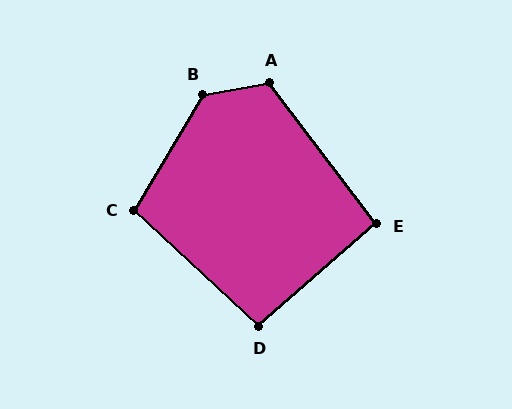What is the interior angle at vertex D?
Approximately 96 degrees (obtuse).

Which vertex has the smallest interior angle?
E, at approximately 94 degrees.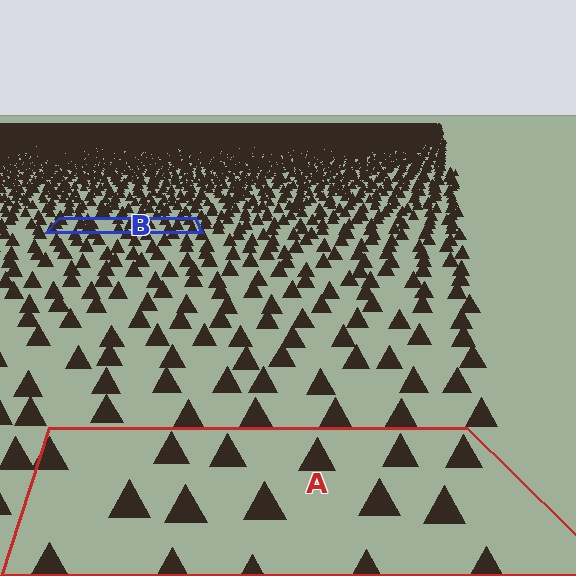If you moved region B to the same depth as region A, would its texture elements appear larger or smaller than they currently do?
They would appear larger. At a closer depth, the same texture elements are projected at a bigger on-screen size.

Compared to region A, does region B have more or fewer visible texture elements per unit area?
Region B has more texture elements per unit area — they are packed more densely because it is farther away.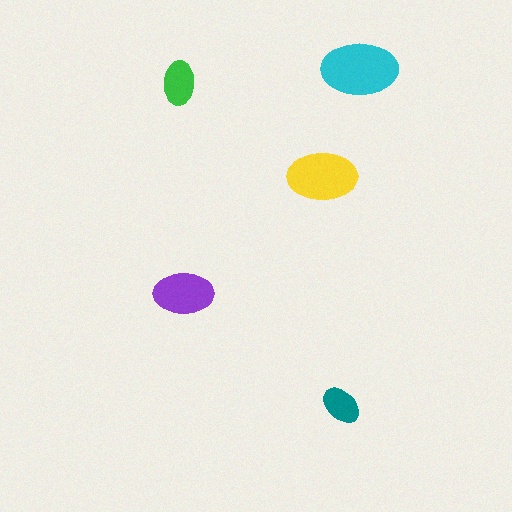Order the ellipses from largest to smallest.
the cyan one, the yellow one, the purple one, the green one, the teal one.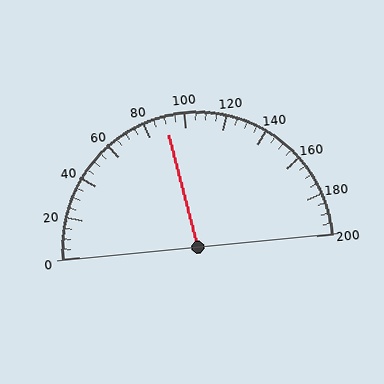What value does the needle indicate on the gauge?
The needle indicates approximately 90.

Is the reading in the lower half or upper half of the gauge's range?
The reading is in the lower half of the range (0 to 200).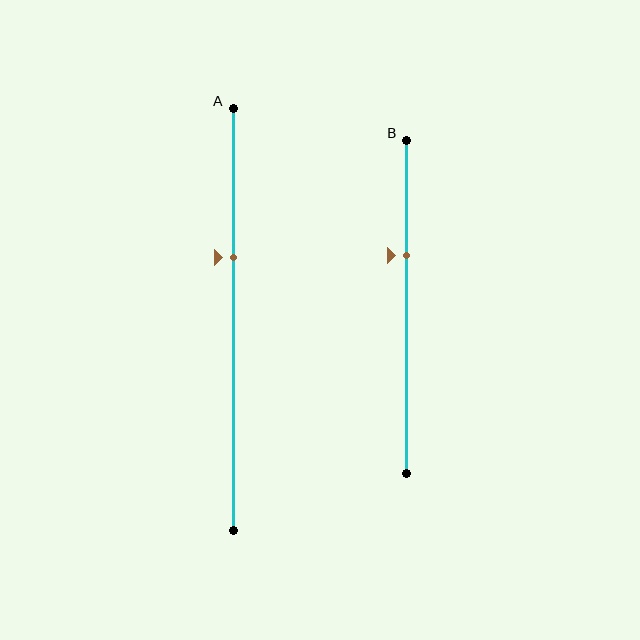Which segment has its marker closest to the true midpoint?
Segment A has its marker closest to the true midpoint.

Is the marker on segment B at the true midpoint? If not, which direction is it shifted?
No, the marker on segment B is shifted upward by about 16% of the segment length.